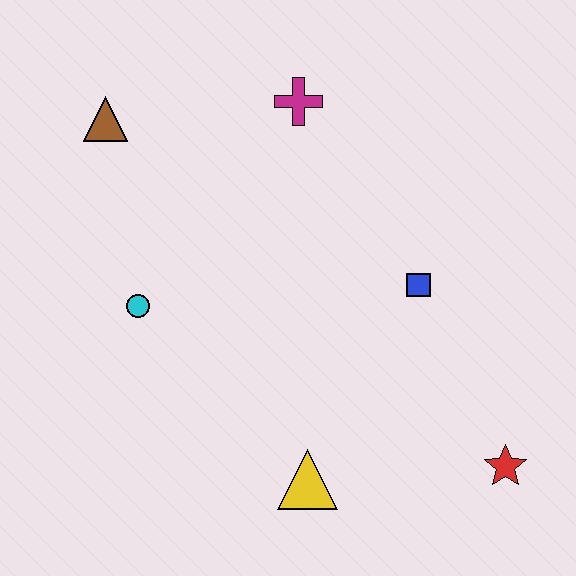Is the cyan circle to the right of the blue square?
No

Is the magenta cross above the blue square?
Yes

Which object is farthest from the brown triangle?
The red star is farthest from the brown triangle.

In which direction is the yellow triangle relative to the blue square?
The yellow triangle is below the blue square.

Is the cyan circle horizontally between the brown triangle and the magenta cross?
Yes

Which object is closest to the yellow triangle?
The red star is closest to the yellow triangle.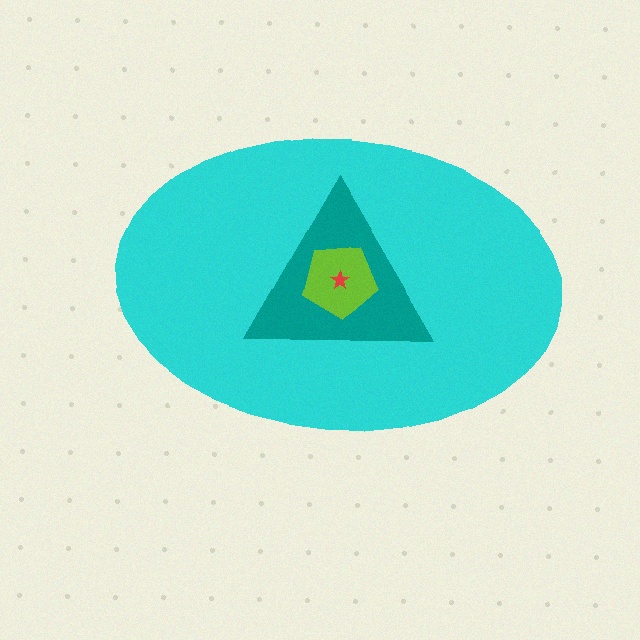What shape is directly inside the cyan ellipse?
The teal triangle.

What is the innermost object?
The red star.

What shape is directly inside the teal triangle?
The lime pentagon.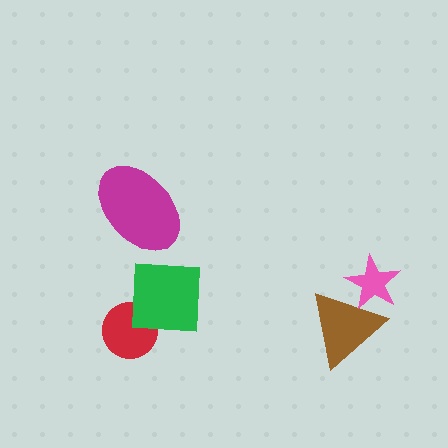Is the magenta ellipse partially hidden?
No, no other shape covers it.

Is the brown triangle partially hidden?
Yes, it is partially covered by another shape.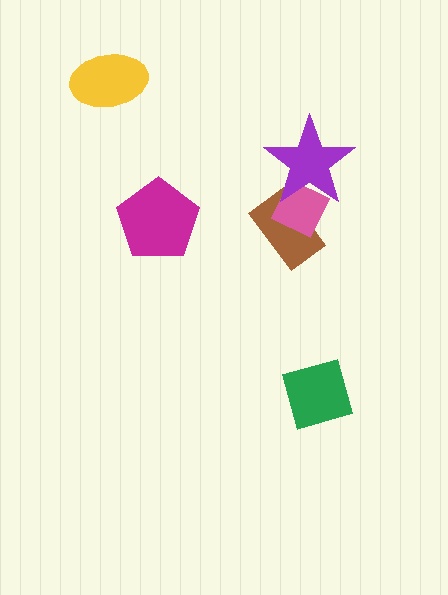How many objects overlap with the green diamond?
0 objects overlap with the green diamond.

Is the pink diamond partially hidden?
Yes, it is partially covered by another shape.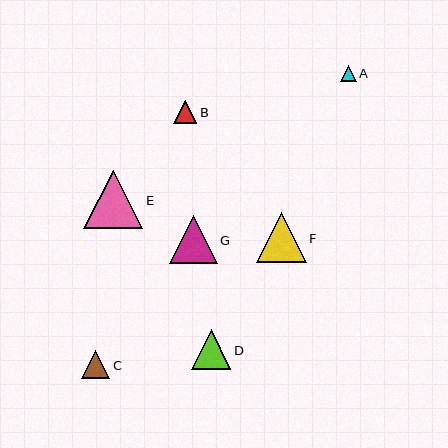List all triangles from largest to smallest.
From largest to smallest: E, F, G, D, C, B, A.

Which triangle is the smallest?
Triangle A is the smallest with a size of approximately 16 pixels.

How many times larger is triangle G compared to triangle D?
Triangle G is approximately 1.2 times the size of triangle D.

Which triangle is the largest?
Triangle E is the largest with a size of approximately 59 pixels.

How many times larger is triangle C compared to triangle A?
Triangle C is approximately 1.8 times the size of triangle A.